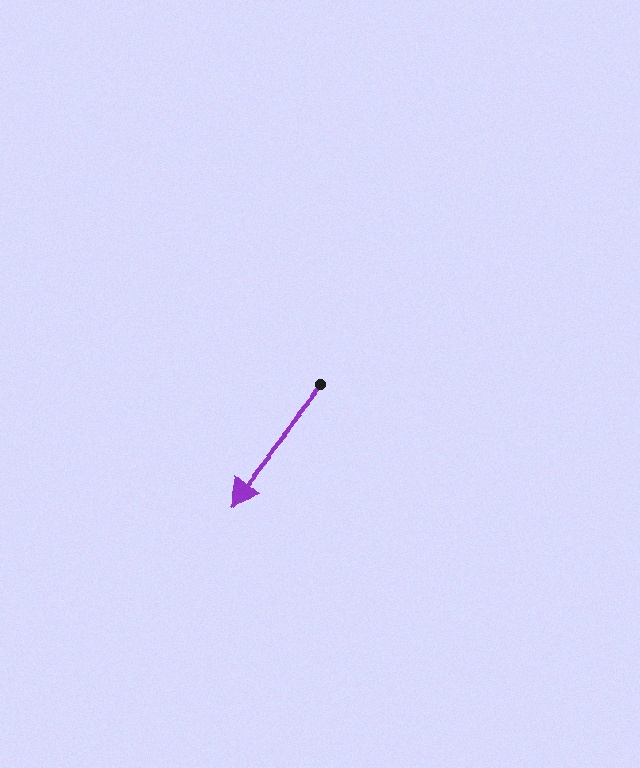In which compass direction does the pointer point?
Southwest.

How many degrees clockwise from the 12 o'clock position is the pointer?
Approximately 219 degrees.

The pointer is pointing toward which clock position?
Roughly 7 o'clock.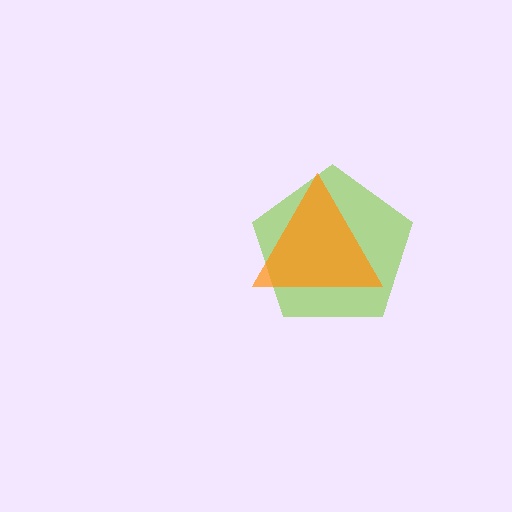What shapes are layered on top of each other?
The layered shapes are: a lime pentagon, an orange triangle.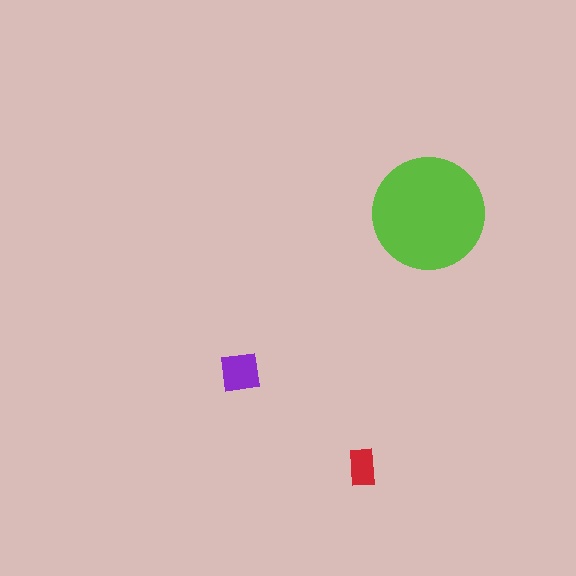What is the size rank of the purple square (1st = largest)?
2nd.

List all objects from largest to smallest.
The lime circle, the purple square, the red rectangle.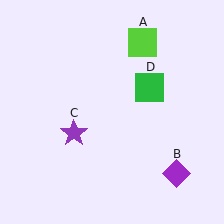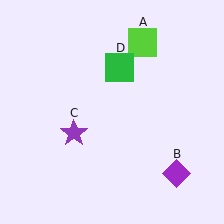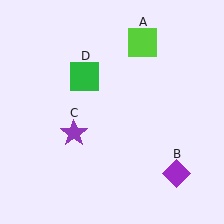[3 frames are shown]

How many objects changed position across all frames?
1 object changed position: green square (object D).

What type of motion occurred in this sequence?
The green square (object D) rotated counterclockwise around the center of the scene.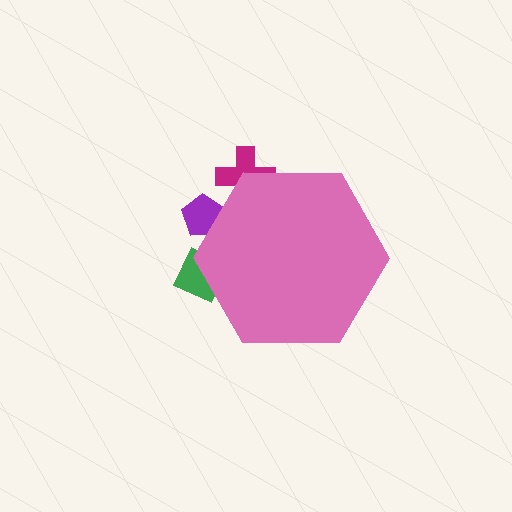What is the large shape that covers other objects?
A pink hexagon.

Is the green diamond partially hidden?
Yes, the green diamond is partially hidden behind the pink hexagon.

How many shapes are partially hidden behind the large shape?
3 shapes are partially hidden.